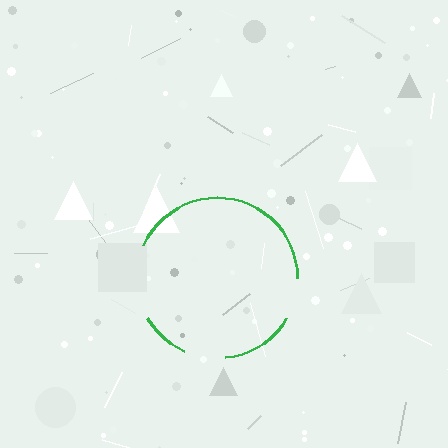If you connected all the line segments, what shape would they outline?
They would outline a circle.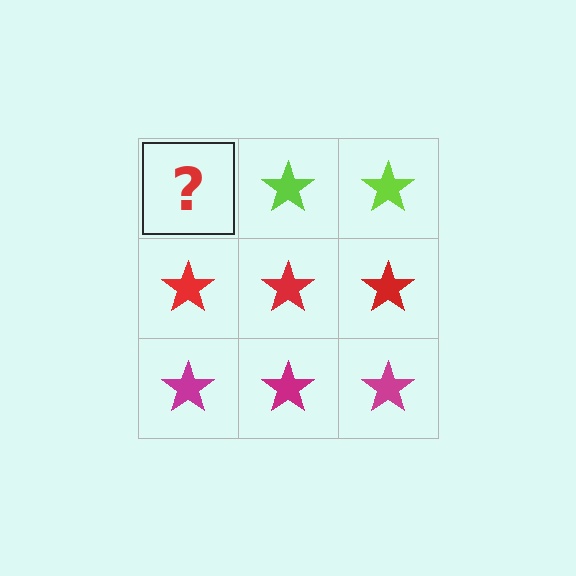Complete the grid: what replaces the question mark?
The question mark should be replaced with a lime star.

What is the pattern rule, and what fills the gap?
The rule is that each row has a consistent color. The gap should be filled with a lime star.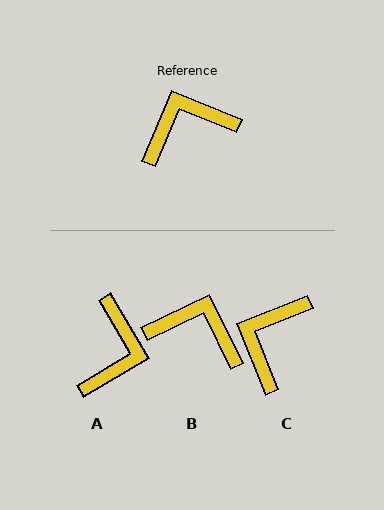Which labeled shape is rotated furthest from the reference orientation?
A, about 127 degrees away.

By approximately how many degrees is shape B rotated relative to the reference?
Approximately 42 degrees clockwise.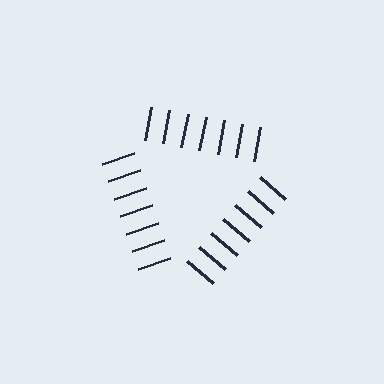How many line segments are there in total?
21 — 7 along each of the 3 edges.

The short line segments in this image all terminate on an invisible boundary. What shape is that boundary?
An illusory triangle — the line segments terminate on its edges but no continuous stroke is drawn.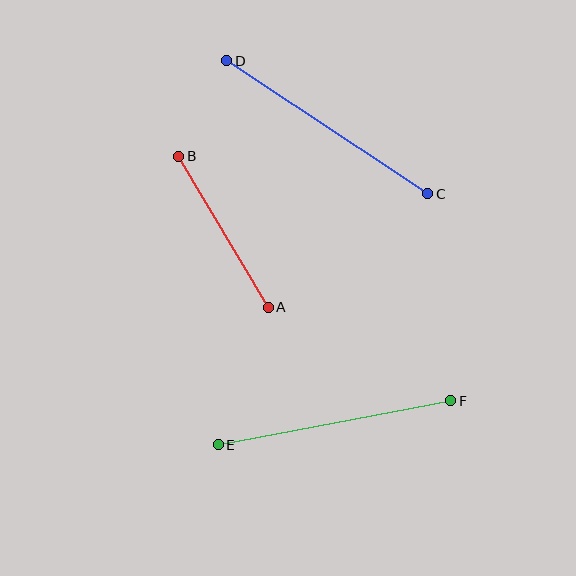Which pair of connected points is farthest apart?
Points C and D are farthest apart.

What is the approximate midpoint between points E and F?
The midpoint is at approximately (335, 423) pixels.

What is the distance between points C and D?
The distance is approximately 241 pixels.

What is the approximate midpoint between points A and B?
The midpoint is at approximately (224, 232) pixels.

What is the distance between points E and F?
The distance is approximately 237 pixels.